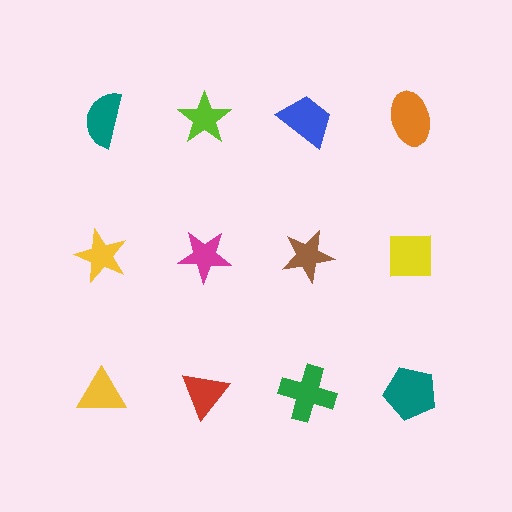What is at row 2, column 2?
A magenta star.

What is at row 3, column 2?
A red triangle.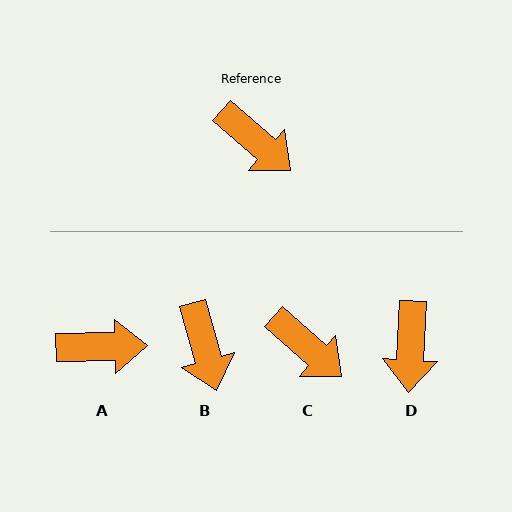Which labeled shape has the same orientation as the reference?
C.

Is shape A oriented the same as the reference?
No, it is off by about 42 degrees.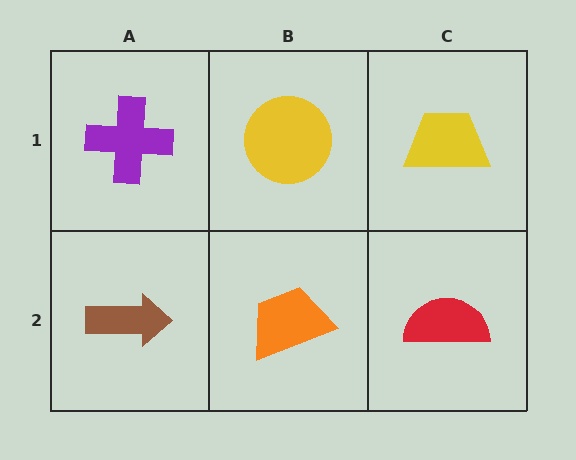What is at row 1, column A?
A purple cross.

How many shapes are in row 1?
3 shapes.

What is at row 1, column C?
A yellow trapezoid.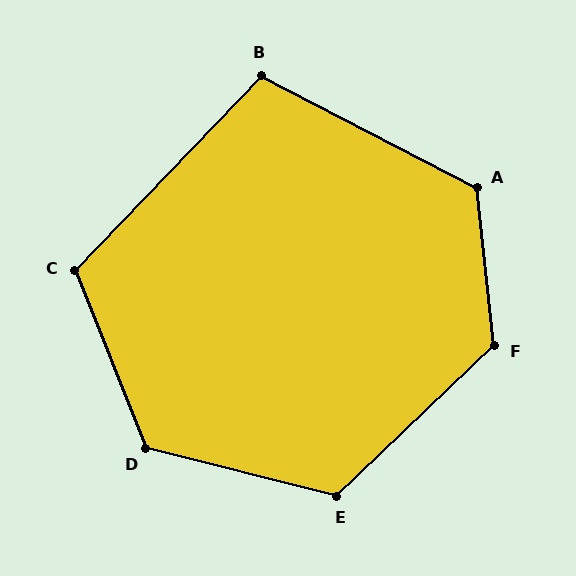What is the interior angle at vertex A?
Approximately 124 degrees (obtuse).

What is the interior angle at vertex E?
Approximately 122 degrees (obtuse).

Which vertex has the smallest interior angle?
B, at approximately 106 degrees.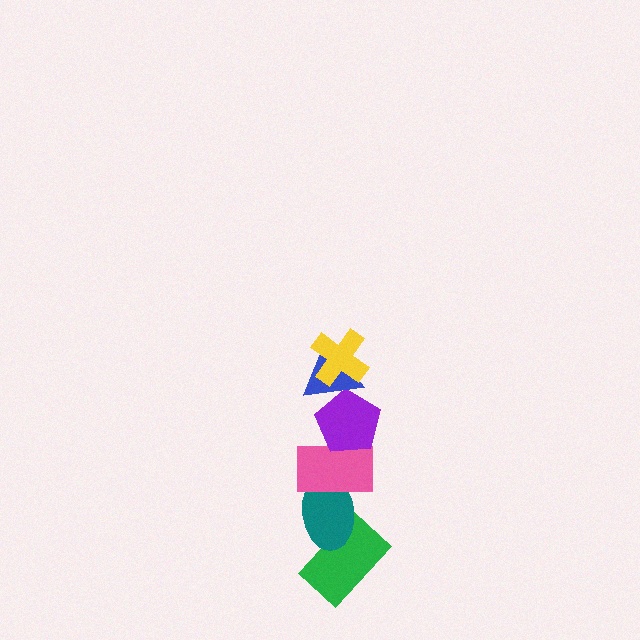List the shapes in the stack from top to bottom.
From top to bottom: the yellow cross, the blue triangle, the purple pentagon, the pink rectangle, the teal ellipse, the green rectangle.